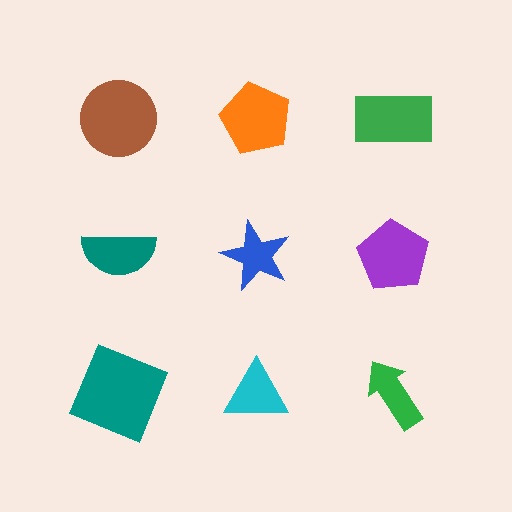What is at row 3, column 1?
A teal square.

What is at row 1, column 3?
A green rectangle.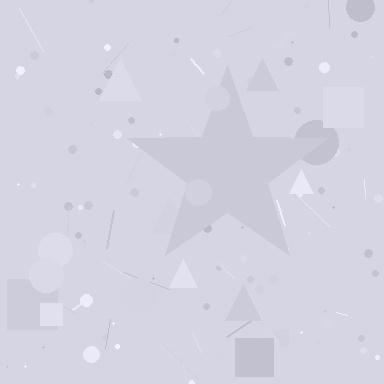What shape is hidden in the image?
A star is hidden in the image.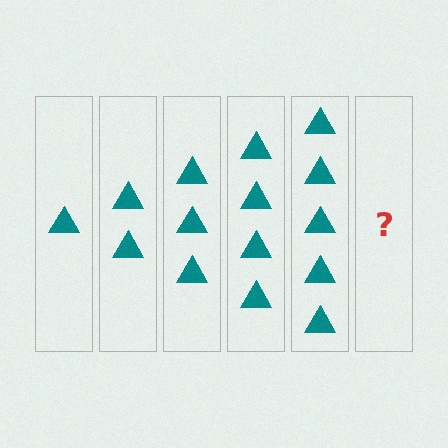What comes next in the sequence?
The next element should be 6 triangles.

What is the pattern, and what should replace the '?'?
The pattern is that each step adds one more triangle. The '?' should be 6 triangles.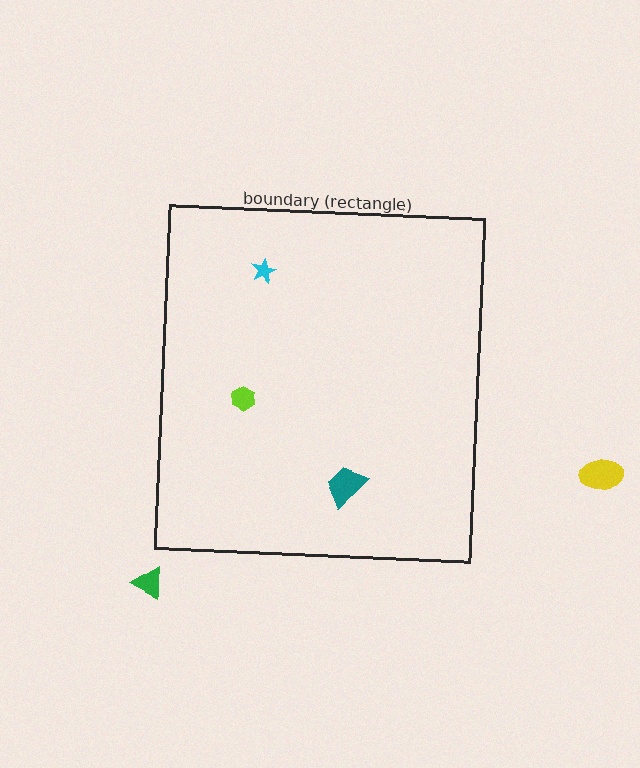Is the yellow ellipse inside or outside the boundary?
Outside.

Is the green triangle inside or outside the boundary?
Outside.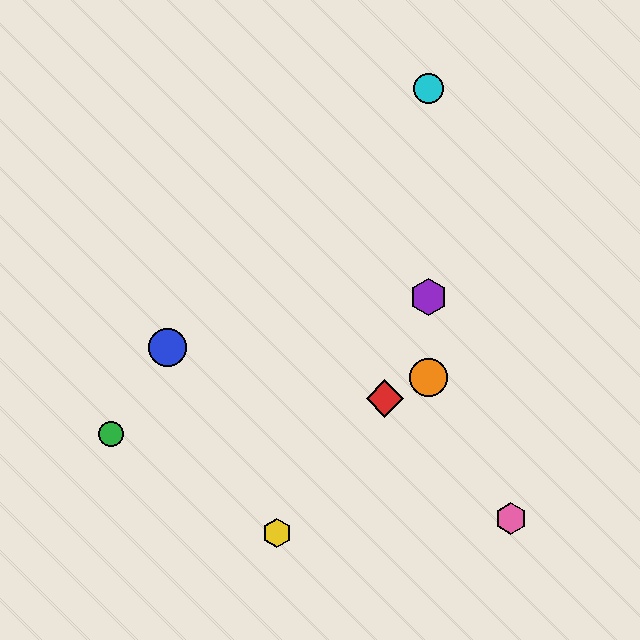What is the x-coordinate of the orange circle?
The orange circle is at x≈429.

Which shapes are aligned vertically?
The purple hexagon, the orange circle, the cyan circle are aligned vertically.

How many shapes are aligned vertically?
3 shapes (the purple hexagon, the orange circle, the cyan circle) are aligned vertically.